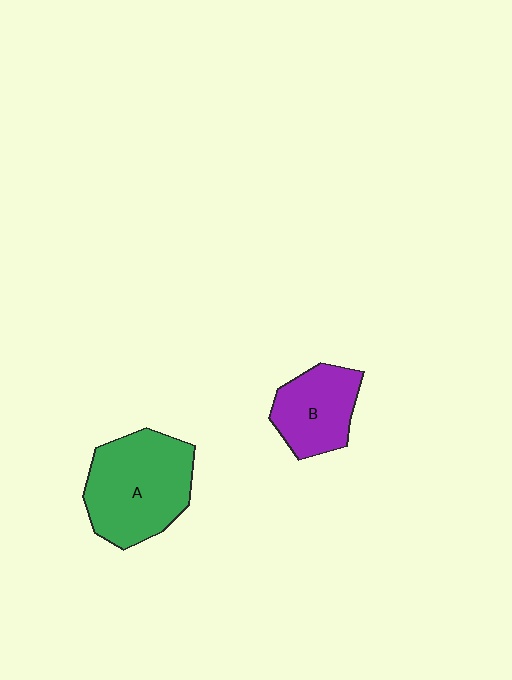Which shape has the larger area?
Shape A (green).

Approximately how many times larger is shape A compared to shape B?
Approximately 1.6 times.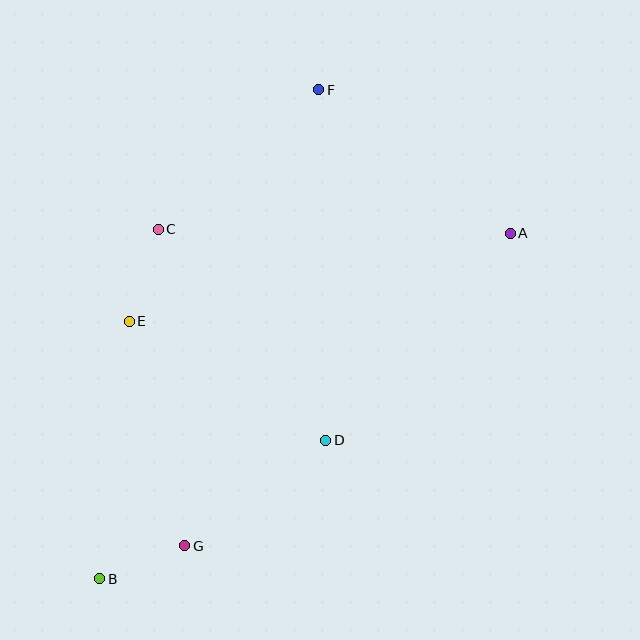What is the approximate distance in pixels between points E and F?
The distance between E and F is approximately 299 pixels.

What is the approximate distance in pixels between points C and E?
The distance between C and E is approximately 96 pixels.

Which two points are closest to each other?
Points B and G are closest to each other.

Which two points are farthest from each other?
Points A and B are farthest from each other.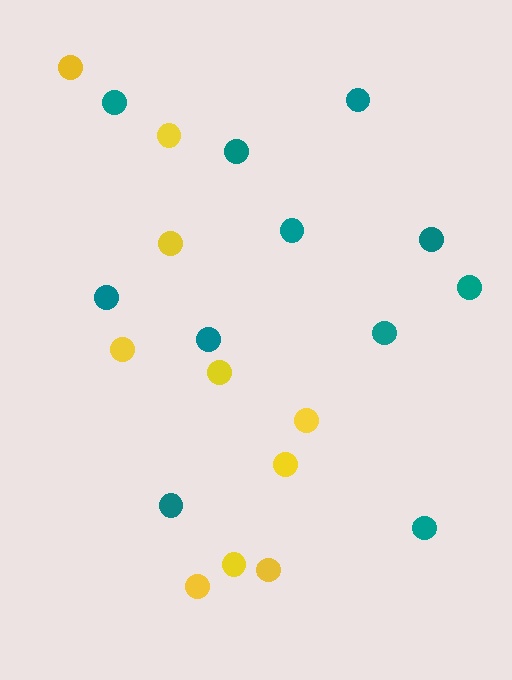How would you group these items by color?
There are 2 groups: one group of yellow circles (10) and one group of teal circles (11).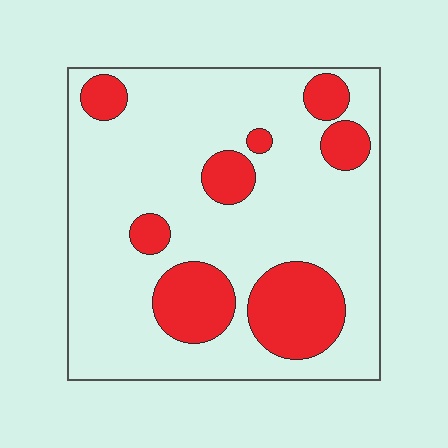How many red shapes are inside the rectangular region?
8.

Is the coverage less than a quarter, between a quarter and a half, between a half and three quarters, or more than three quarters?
Less than a quarter.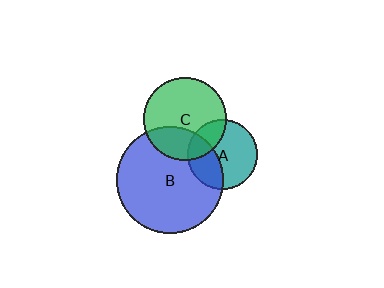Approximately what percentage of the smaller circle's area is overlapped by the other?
Approximately 35%.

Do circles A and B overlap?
Yes.